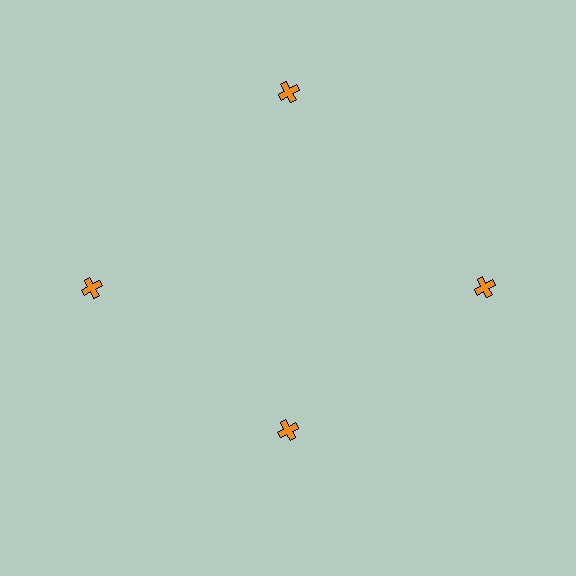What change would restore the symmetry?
The symmetry would be restored by moving it outward, back onto the ring so that all 4 crosses sit at equal angles and equal distance from the center.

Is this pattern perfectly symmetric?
No. The 4 orange crosses are arranged in a ring, but one element near the 6 o'clock position is pulled inward toward the center, breaking the 4-fold rotational symmetry.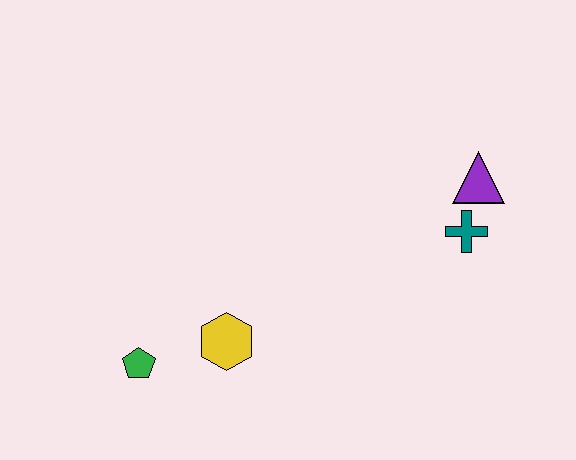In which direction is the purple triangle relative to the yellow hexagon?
The purple triangle is to the right of the yellow hexagon.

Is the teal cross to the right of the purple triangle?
No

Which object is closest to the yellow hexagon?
The green pentagon is closest to the yellow hexagon.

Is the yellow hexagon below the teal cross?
Yes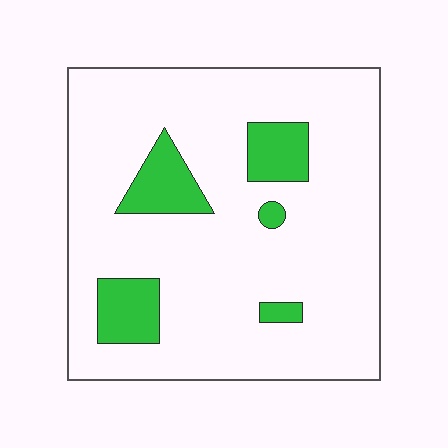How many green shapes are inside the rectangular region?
5.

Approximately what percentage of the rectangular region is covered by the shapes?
Approximately 15%.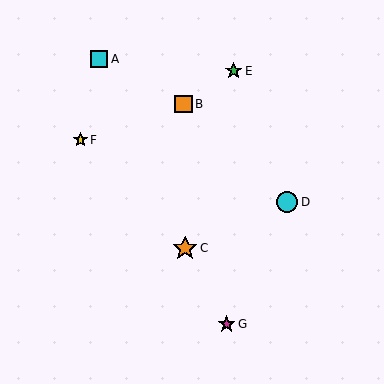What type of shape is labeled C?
Shape C is an orange star.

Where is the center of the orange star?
The center of the orange star is at (185, 248).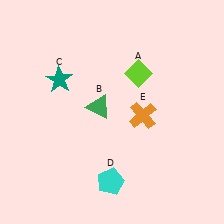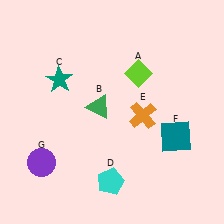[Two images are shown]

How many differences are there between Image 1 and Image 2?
There are 2 differences between the two images.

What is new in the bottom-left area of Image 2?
A purple circle (G) was added in the bottom-left area of Image 2.